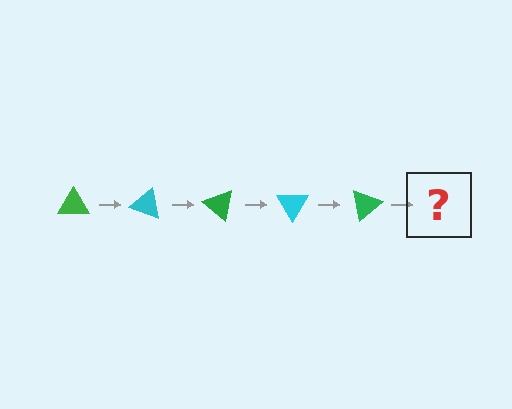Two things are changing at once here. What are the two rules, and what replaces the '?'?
The two rules are that it rotates 20 degrees each step and the color cycles through green and cyan. The '?' should be a cyan triangle, rotated 100 degrees from the start.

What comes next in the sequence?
The next element should be a cyan triangle, rotated 100 degrees from the start.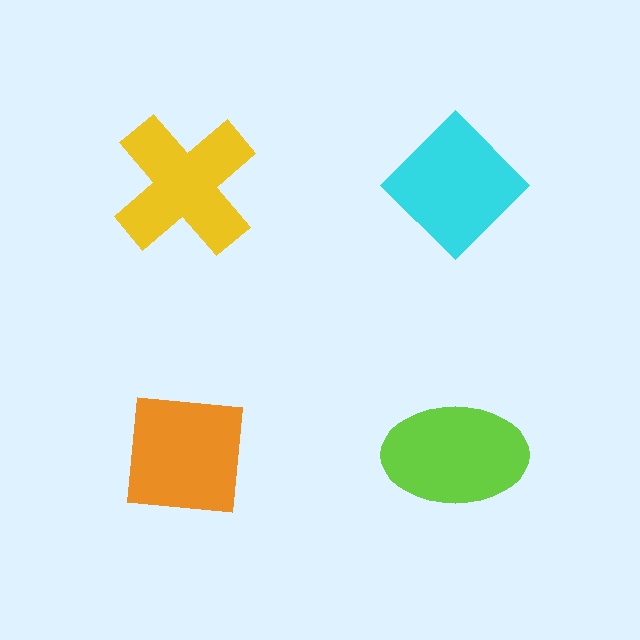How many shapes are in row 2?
2 shapes.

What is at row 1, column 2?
A cyan diamond.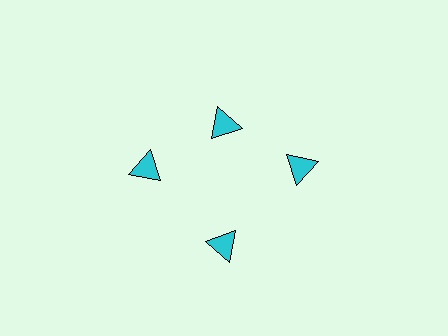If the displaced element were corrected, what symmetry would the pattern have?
It would have 4-fold rotational symmetry — the pattern would map onto itself every 90 degrees.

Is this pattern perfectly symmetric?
No. The 4 cyan triangles are arranged in a ring, but one element near the 12 o'clock position is pulled inward toward the center, breaking the 4-fold rotational symmetry.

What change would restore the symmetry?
The symmetry would be restored by moving it outward, back onto the ring so that all 4 triangles sit at equal angles and equal distance from the center.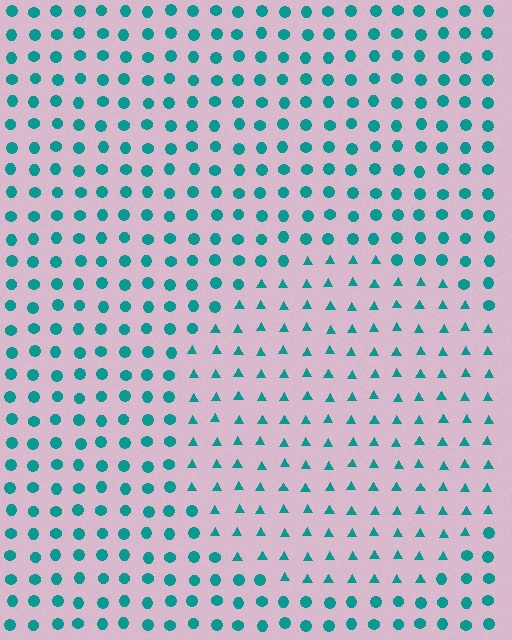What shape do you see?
I see a circle.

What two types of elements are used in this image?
The image uses triangles inside the circle region and circles outside it.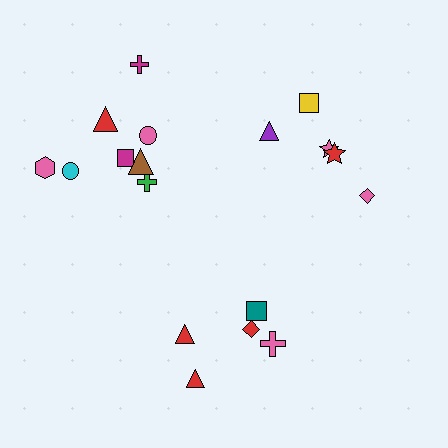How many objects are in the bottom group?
There are 5 objects.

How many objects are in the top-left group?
There are 8 objects.